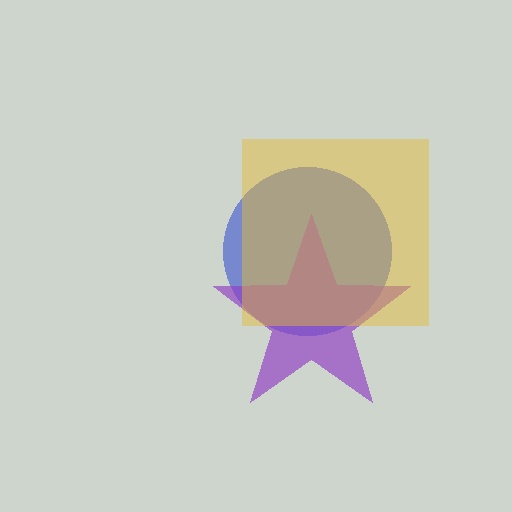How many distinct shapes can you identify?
There are 3 distinct shapes: a blue circle, a purple star, a yellow square.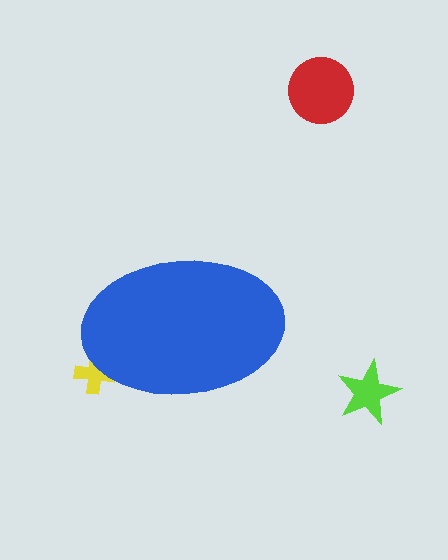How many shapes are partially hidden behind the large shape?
1 shape is partially hidden.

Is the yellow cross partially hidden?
Yes, the yellow cross is partially hidden behind the blue ellipse.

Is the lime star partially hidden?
No, the lime star is fully visible.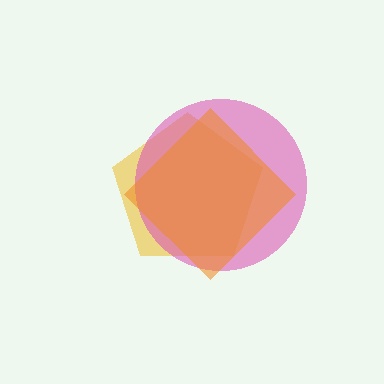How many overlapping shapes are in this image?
There are 3 overlapping shapes in the image.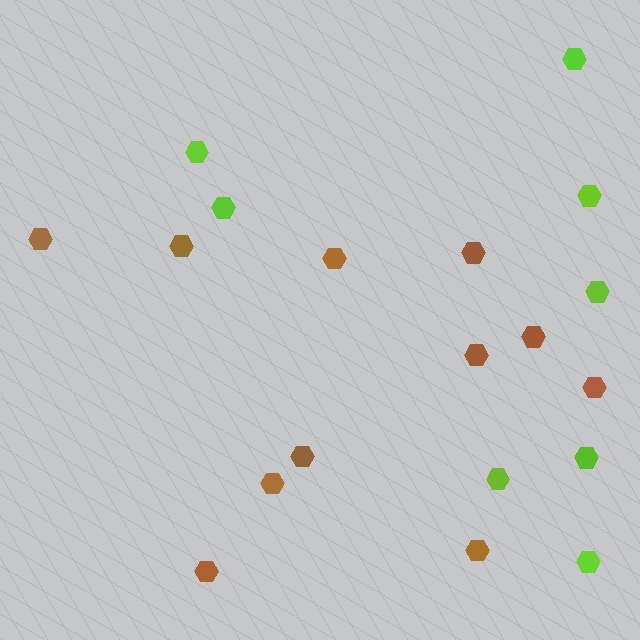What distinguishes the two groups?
There are 2 groups: one group of brown hexagons (11) and one group of lime hexagons (8).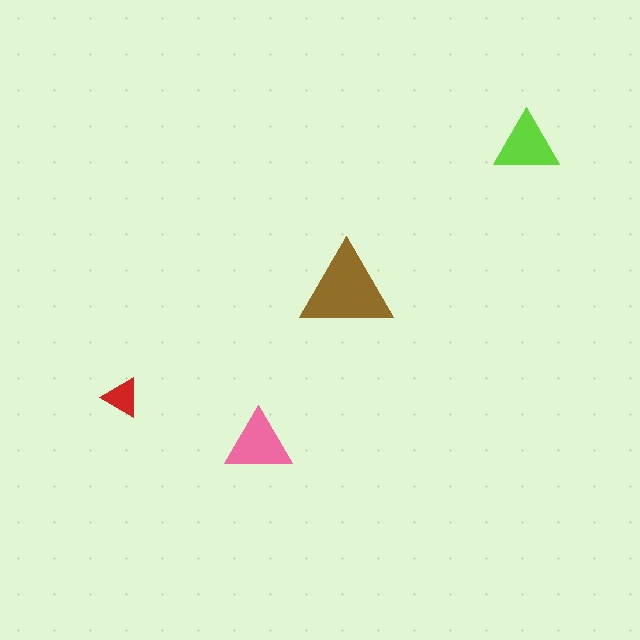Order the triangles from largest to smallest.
the brown one, the pink one, the lime one, the red one.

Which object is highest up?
The lime triangle is topmost.